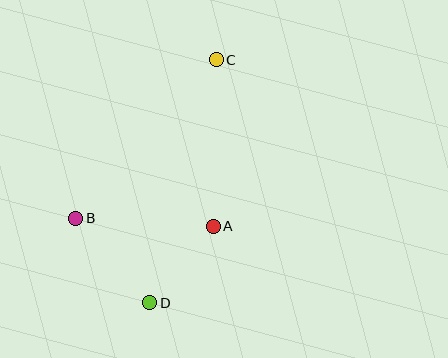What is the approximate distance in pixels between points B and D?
The distance between B and D is approximately 113 pixels.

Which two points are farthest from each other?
Points C and D are farthest from each other.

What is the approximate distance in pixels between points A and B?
The distance between A and B is approximately 138 pixels.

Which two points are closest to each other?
Points A and D are closest to each other.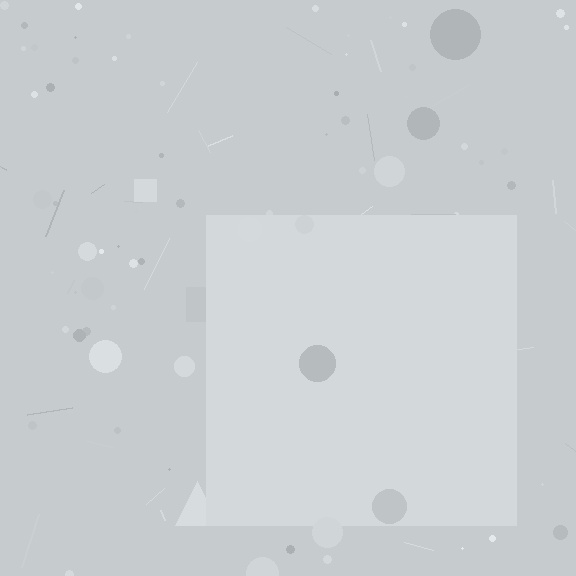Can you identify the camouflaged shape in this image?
The camouflaged shape is a square.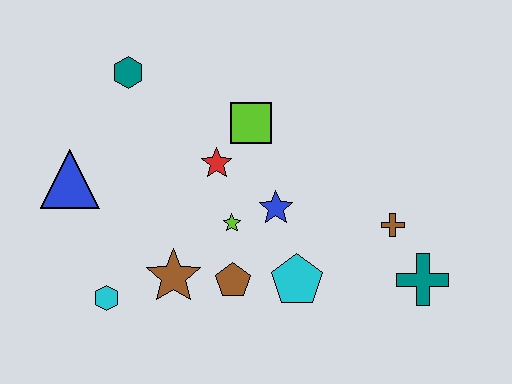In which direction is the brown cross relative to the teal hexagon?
The brown cross is to the right of the teal hexagon.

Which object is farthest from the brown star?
The teal cross is farthest from the brown star.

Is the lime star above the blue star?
No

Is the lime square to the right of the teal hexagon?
Yes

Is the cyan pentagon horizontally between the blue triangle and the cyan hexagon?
No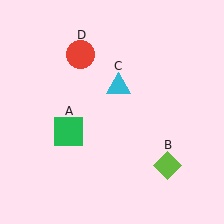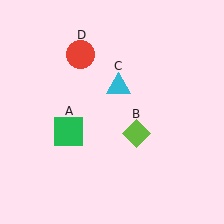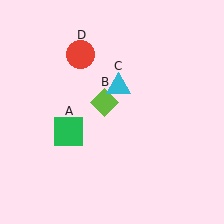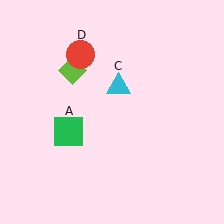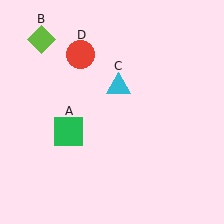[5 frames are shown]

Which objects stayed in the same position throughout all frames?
Green square (object A) and cyan triangle (object C) and red circle (object D) remained stationary.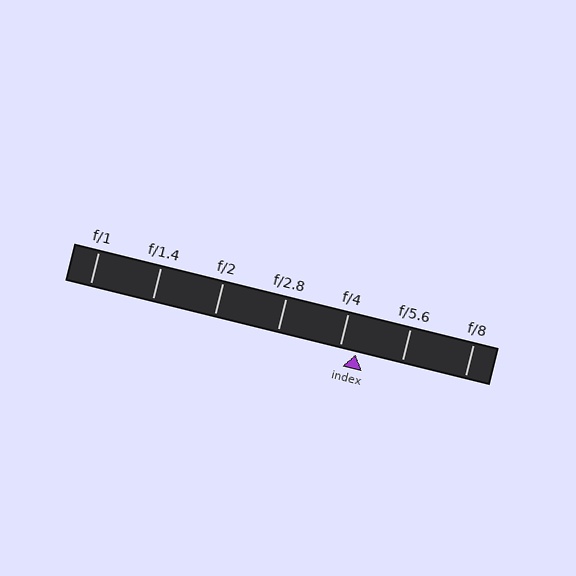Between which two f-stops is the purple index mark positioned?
The index mark is between f/4 and f/5.6.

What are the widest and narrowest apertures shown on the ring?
The widest aperture shown is f/1 and the narrowest is f/8.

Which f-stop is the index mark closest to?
The index mark is closest to f/4.